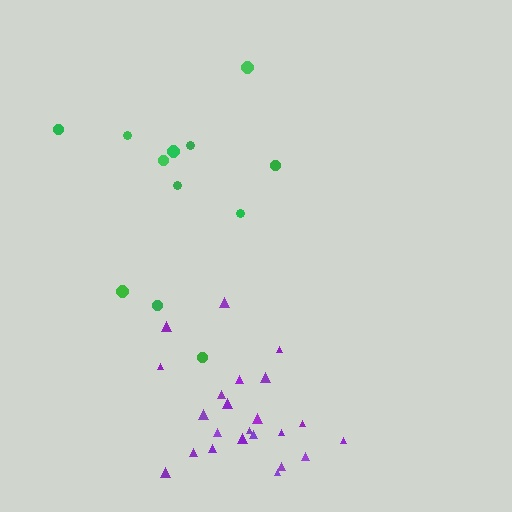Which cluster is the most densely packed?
Purple.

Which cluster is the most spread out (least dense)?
Green.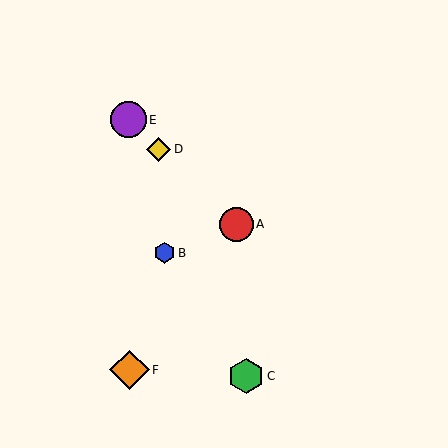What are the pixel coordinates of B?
Object B is at (165, 253).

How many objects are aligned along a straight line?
3 objects (A, D, E) are aligned along a straight line.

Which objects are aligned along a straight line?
Objects A, D, E are aligned along a straight line.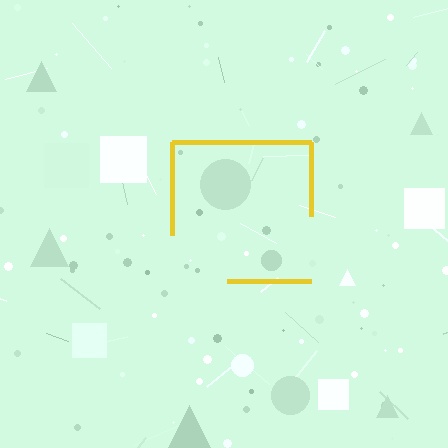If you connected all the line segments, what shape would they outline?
They would outline a square.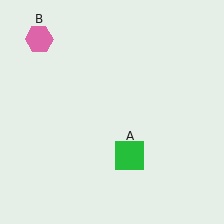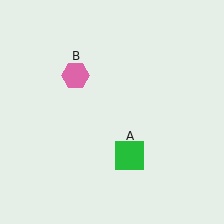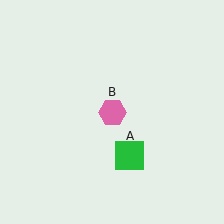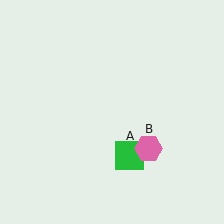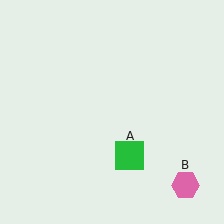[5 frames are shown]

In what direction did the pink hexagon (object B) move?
The pink hexagon (object B) moved down and to the right.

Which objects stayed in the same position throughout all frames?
Green square (object A) remained stationary.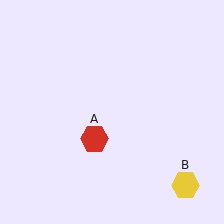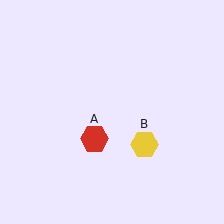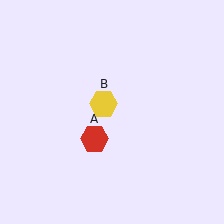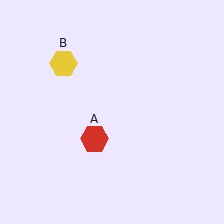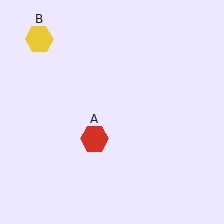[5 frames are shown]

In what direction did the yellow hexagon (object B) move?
The yellow hexagon (object B) moved up and to the left.